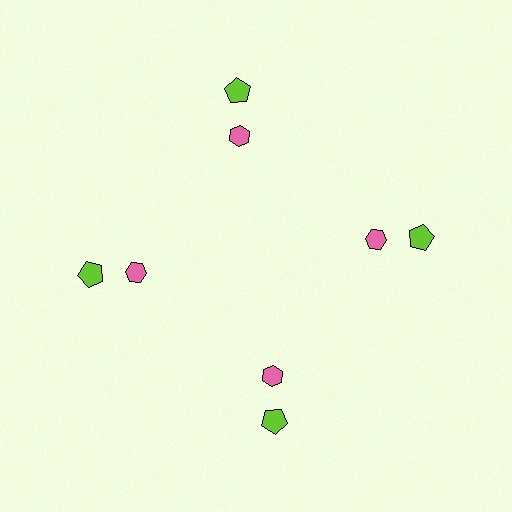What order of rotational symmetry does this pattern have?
This pattern has 4-fold rotational symmetry.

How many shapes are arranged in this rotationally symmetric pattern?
There are 8 shapes, arranged in 4 groups of 2.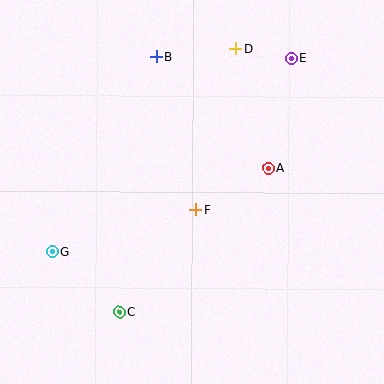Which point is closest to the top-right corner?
Point E is closest to the top-right corner.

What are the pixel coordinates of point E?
Point E is at (291, 58).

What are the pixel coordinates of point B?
Point B is at (156, 57).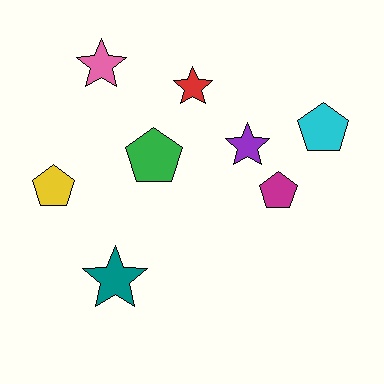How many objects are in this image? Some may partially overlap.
There are 8 objects.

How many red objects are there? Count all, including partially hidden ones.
There is 1 red object.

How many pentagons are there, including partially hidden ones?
There are 4 pentagons.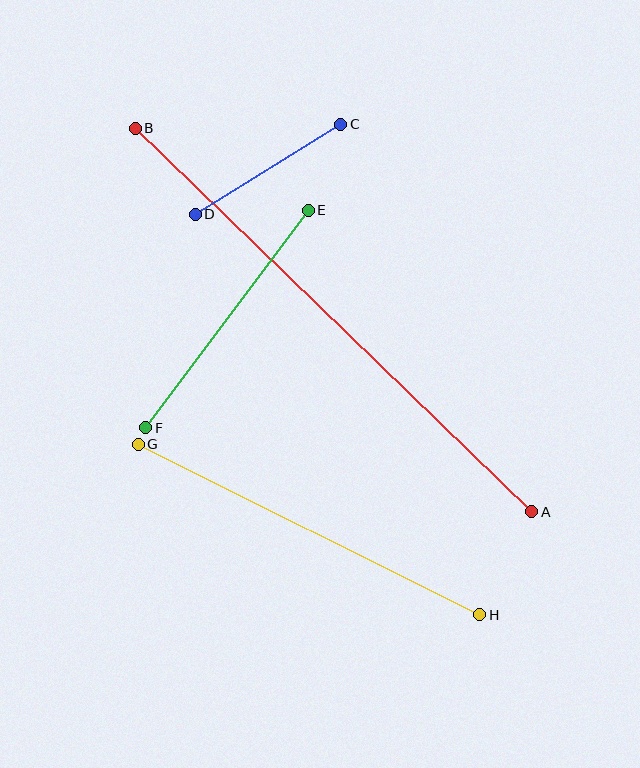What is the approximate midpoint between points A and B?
The midpoint is at approximately (334, 320) pixels.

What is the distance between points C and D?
The distance is approximately 171 pixels.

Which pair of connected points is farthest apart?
Points A and B are farthest apart.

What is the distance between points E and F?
The distance is approximately 272 pixels.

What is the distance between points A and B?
The distance is approximately 552 pixels.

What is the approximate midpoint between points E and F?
The midpoint is at approximately (227, 319) pixels.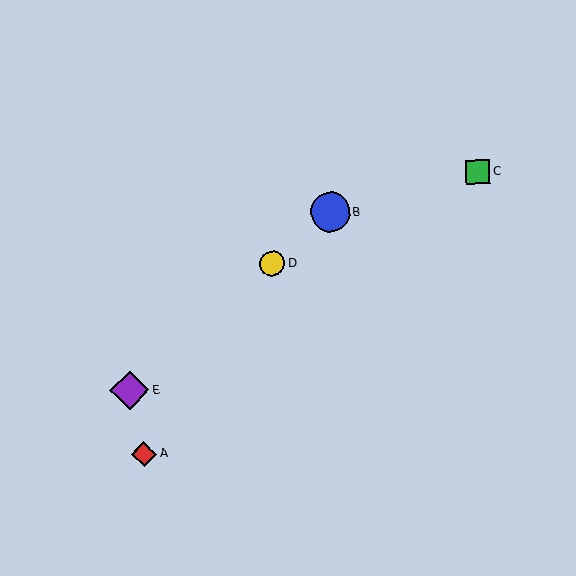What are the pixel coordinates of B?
Object B is at (330, 212).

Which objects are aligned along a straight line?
Objects B, D, E are aligned along a straight line.